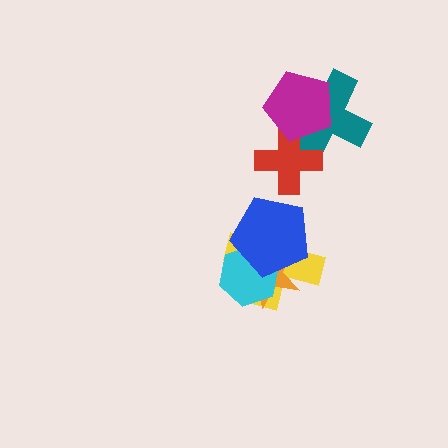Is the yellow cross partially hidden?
Yes, it is partially covered by another shape.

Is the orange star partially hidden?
Yes, it is partially covered by another shape.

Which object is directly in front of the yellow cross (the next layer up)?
The orange star is directly in front of the yellow cross.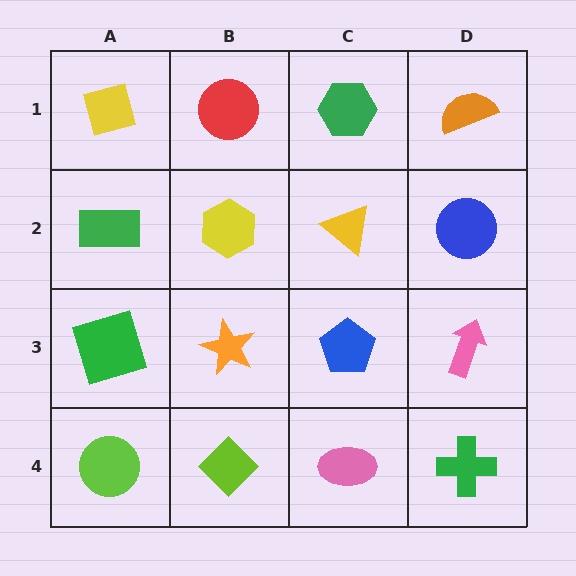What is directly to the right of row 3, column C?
A pink arrow.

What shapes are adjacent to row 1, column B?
A yellow hexagon (row 2, column B), a yellow square (row 1, column A), a green hexagon (row 1, column C).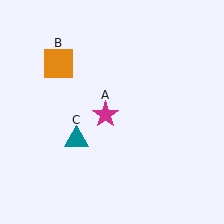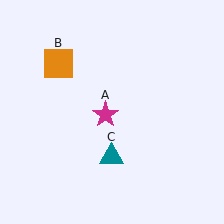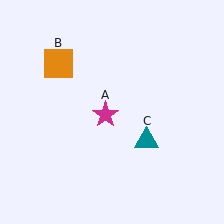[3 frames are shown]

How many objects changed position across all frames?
1 object changed position: teal triangle (object C).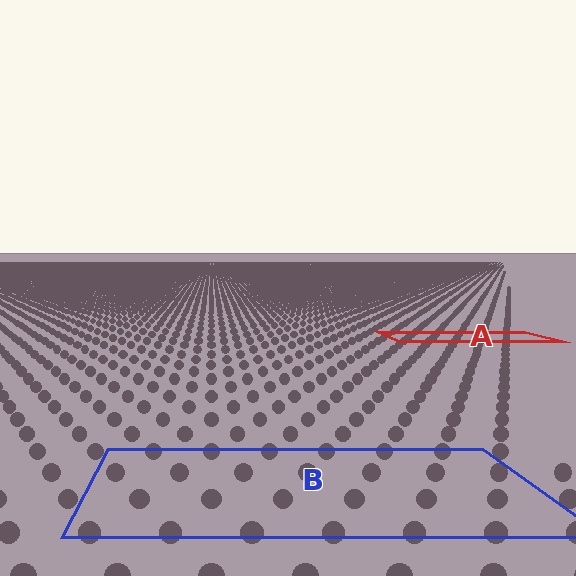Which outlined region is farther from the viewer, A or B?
Region A is farther from the viewer — the texture elements inside it appear smaller and more densely packed.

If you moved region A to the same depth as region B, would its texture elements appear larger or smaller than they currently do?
They would appear larger. At a closer depth, the same texture elements are projected at a bigger on-screen size.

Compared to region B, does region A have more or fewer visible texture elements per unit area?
Region A has more texture elements per unit area — they are packed more densely because it is farther away.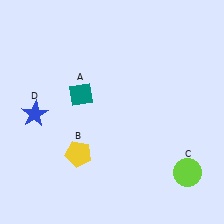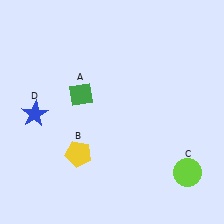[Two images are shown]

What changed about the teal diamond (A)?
In Image 1, A is teal. In Image 2, it changed to green.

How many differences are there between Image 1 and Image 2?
There is 1 difference between the two images.